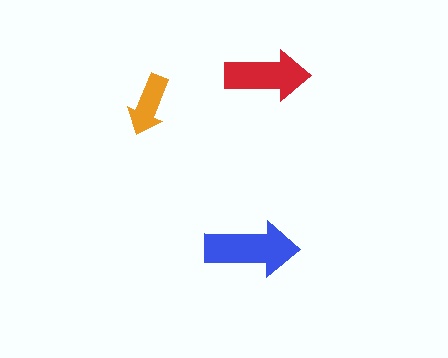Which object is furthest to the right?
The red arrow is rightmost.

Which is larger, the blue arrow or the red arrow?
The blue one.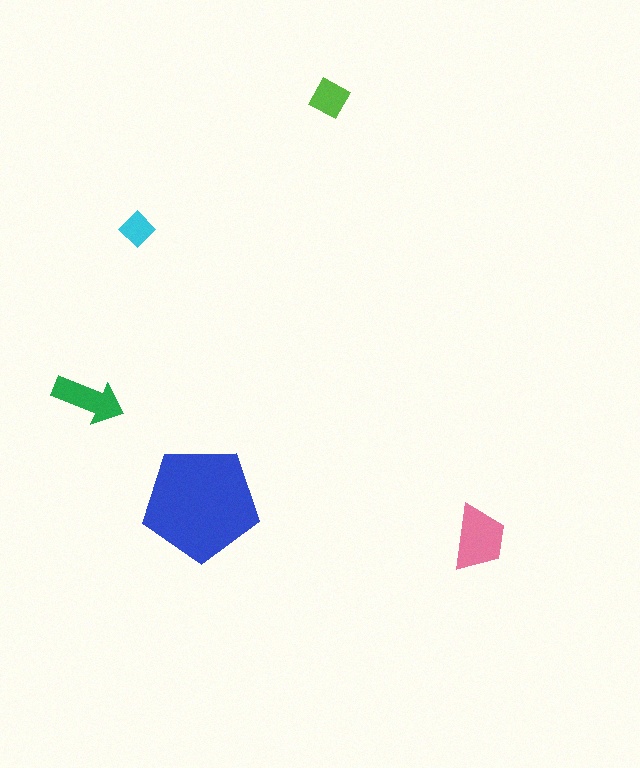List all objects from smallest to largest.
The cyan diamond, the lime square, the green arrow, the pink trapezoid, the blue pentagon.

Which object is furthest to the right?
The pink trapezoid is rightmost.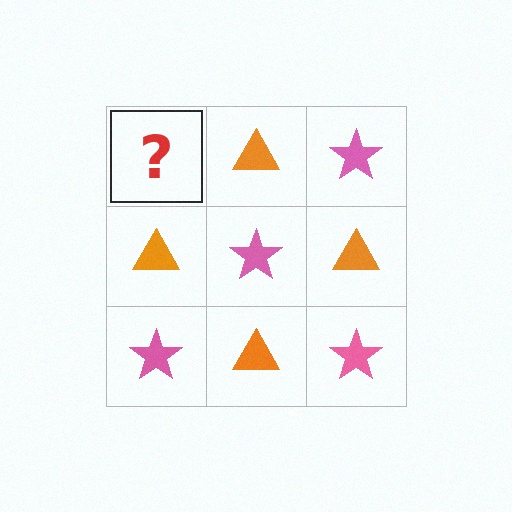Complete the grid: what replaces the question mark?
The question mark should be replaced with a pink star.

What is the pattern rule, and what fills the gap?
The rule is that it alternates pink star and orange triangle in a checkerboard pattern. The gap should be filled with a pink star.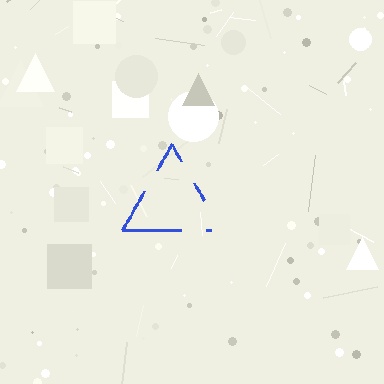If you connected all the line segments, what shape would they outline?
They would outline a triangle.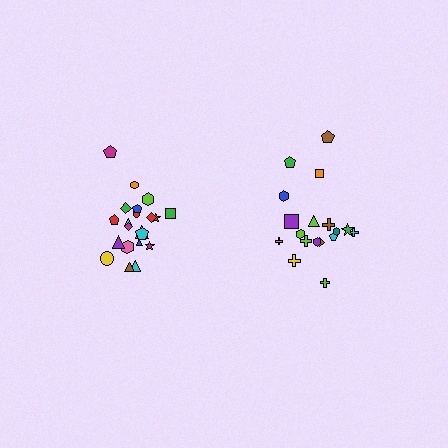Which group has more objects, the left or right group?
The left group.